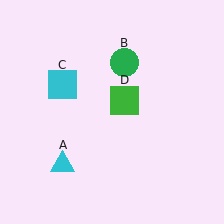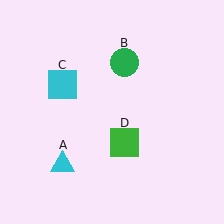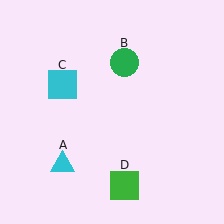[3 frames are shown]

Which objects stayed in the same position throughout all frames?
Cyan triangle (object A) and green circle (object B) and cyan square (object C) remained stationary.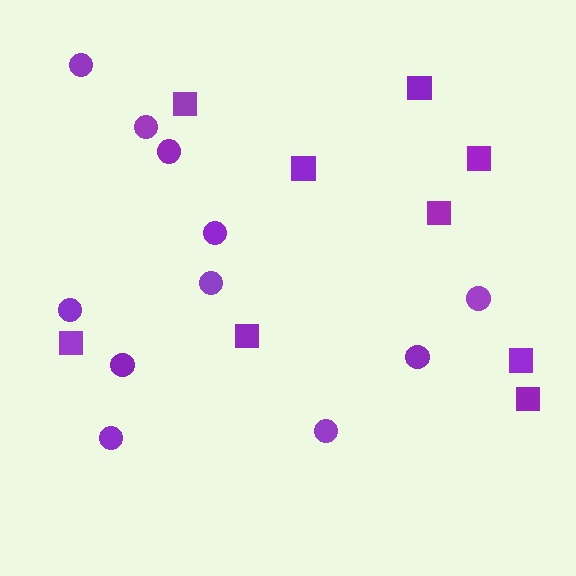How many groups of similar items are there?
There are 2 groups: one group of squares (9) and one group of circles (11).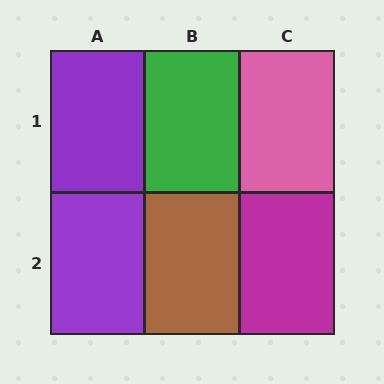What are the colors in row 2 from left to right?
Purple, brown, magenta.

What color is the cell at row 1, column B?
Green.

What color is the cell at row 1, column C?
Pink.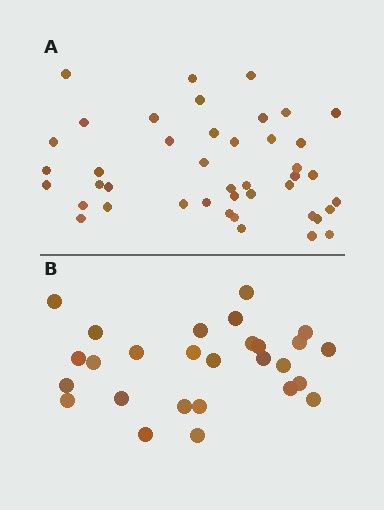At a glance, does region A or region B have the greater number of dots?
Region A (the top region) has more dots.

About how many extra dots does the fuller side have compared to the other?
Region A has approximately 15 more dots than region B.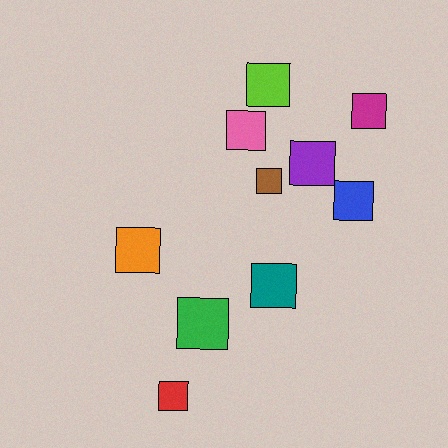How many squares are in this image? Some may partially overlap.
There are 10 squares.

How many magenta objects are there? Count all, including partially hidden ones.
There is 1 magenta object.